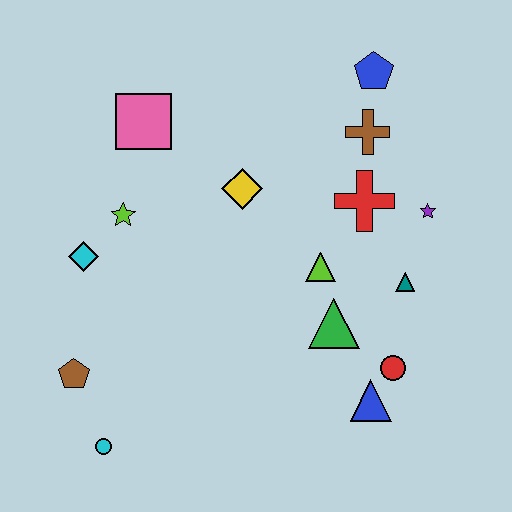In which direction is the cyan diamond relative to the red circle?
The cyan diamond is to the left of the red circle.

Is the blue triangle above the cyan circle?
Yes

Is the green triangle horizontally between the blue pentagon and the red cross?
No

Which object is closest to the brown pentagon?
The cyan circle is closest to the brown pentagon.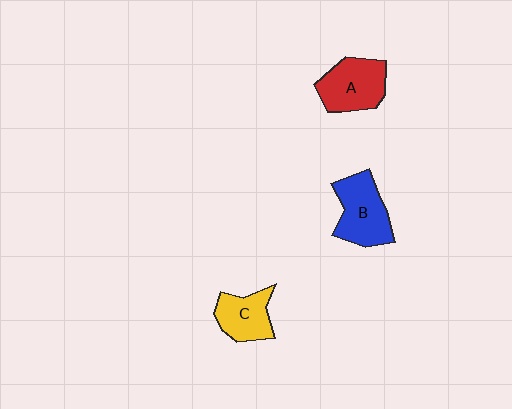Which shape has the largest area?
Shape B (blue).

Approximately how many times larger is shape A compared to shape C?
Approximately 1.3 times.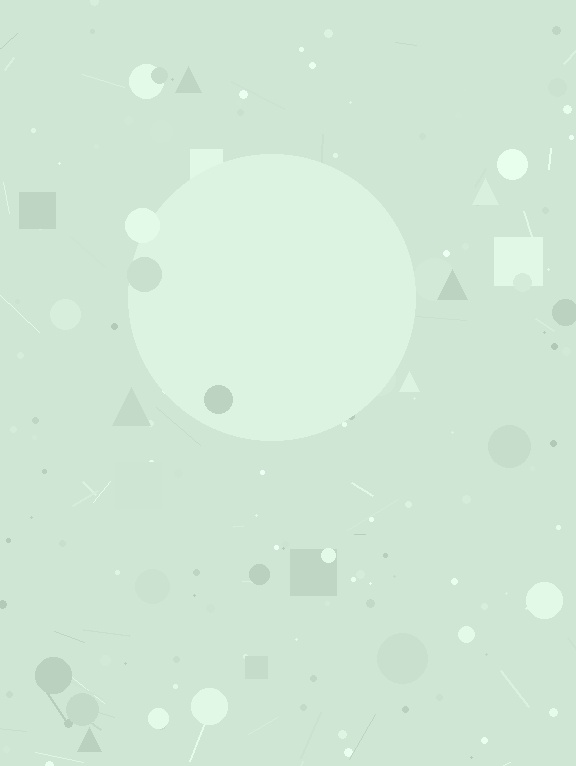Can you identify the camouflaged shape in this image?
The camouflaged shape is a circle.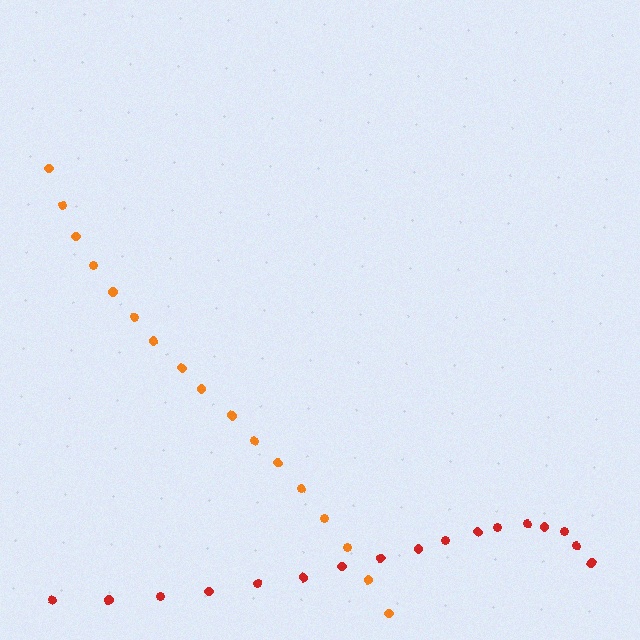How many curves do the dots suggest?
There are 2 distinct paths.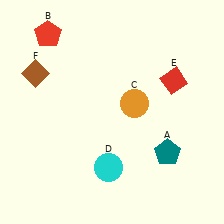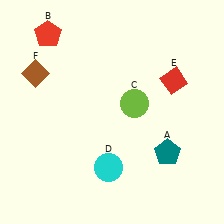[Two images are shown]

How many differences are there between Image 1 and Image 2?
There is 1 difference between the two images.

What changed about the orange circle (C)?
In Image 1, C is orange. In Image 2, it changed to lime.